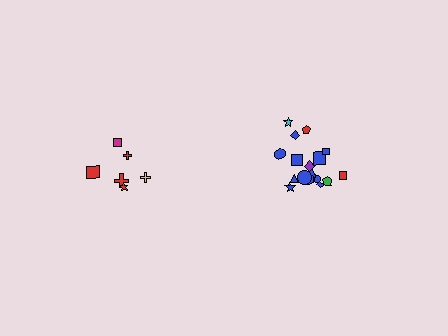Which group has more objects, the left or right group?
The right group.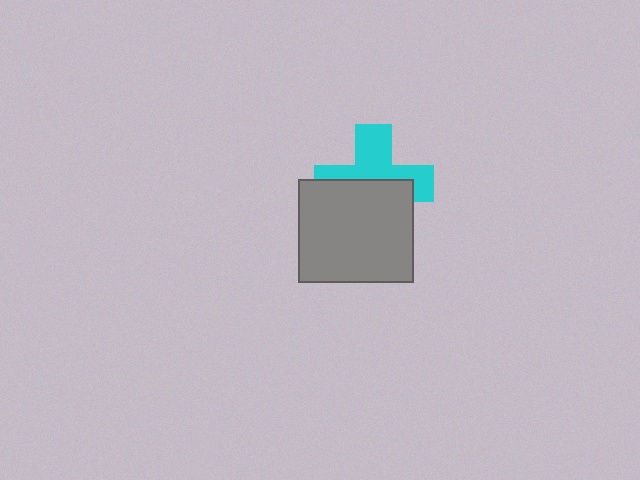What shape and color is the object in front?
The object in front is a gray rectangle.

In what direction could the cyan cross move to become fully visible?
The cyan cross could move up. That would shift it out from behind the gray rectangle entirely.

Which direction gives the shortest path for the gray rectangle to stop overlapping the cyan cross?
Moving down gives the shortest separation.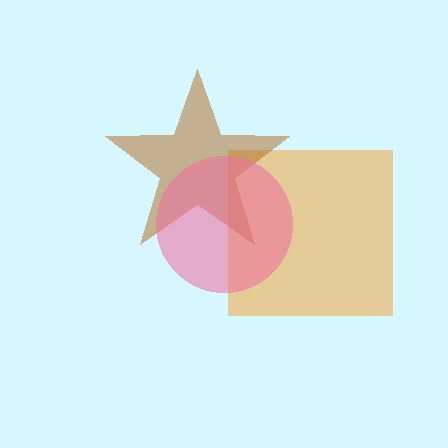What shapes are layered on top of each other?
The layered shapes are: an orange square, a brown star, a pink circle.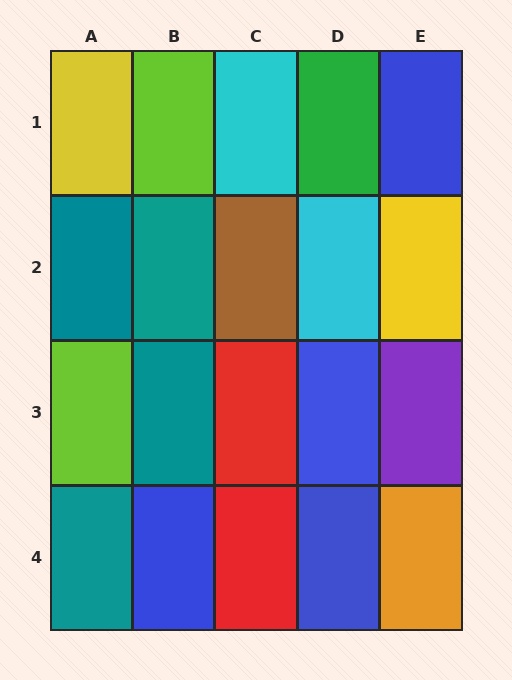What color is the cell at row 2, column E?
Yellow.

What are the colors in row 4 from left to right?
Teal, blue, red, blue, orange.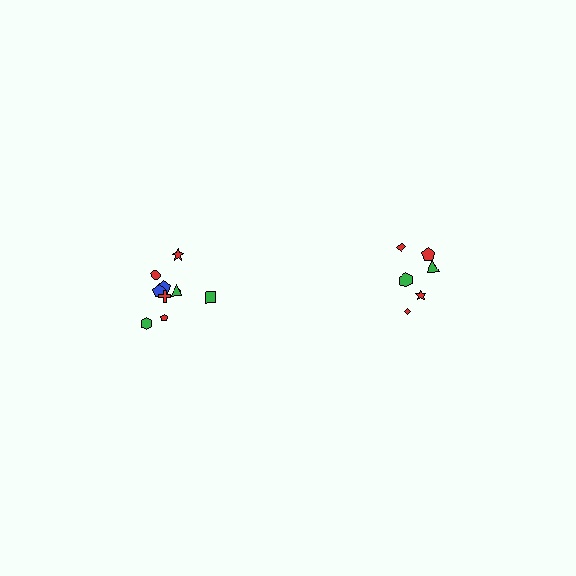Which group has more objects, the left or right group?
The left group.